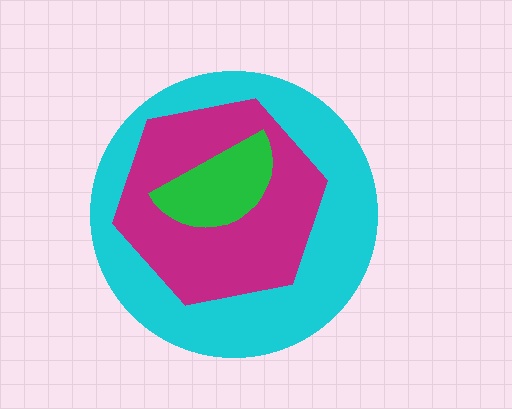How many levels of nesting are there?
3.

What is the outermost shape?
The cyan circle.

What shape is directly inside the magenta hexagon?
The green semicircle.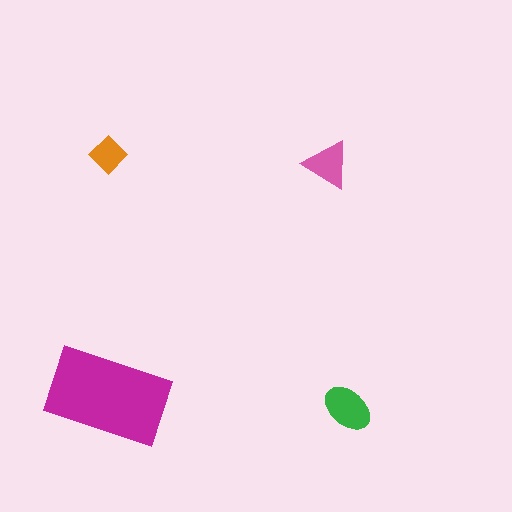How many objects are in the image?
There are 4 objects in the image.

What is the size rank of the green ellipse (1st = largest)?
2nd.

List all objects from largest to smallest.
The magenta rectangle, the green ellipse, the pink triangle, the orange diamond.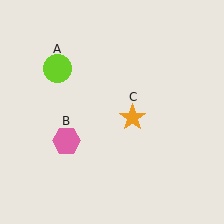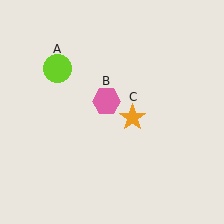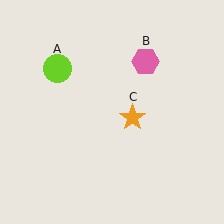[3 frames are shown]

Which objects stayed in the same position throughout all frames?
Lime circle (object A) and orange star (object C) remained stationary.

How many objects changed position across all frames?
1 object changed position: pink hexagon (object B).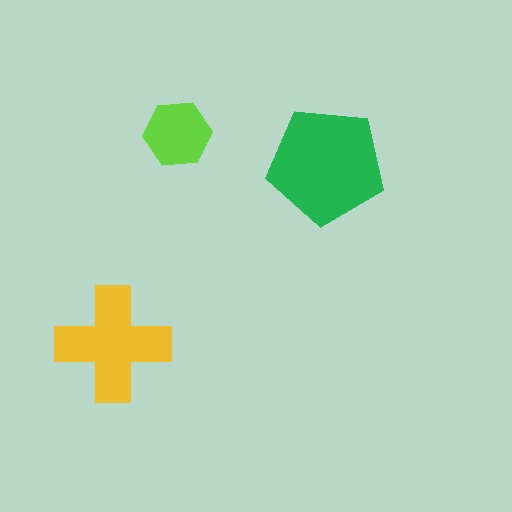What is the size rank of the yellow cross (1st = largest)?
2nd.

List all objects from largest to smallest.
The green pentagon, the yellow cross, the lime hexagon.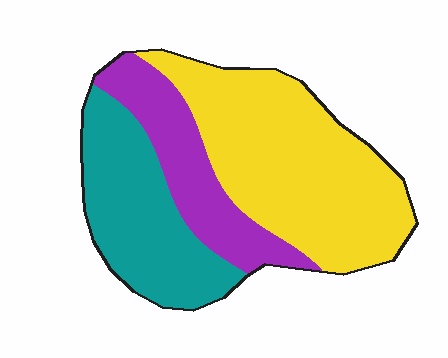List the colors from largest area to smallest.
From largest to smallest: yellow, teal, purple.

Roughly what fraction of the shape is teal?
Teal takes up between a sixth and a third of the shape.